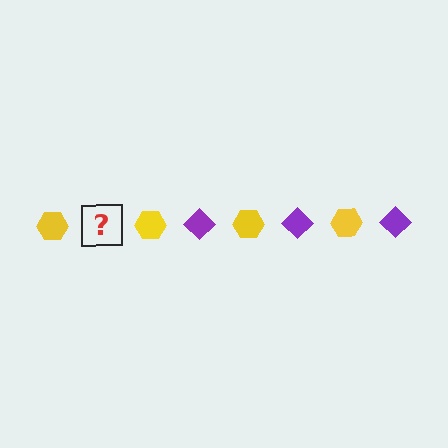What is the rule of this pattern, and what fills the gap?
The rule is that the pattern alternates between yellow hexagon and purple diamond. The gap should be filled with a purple diamond.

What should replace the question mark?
The question mark should be replaced with a purple diamond.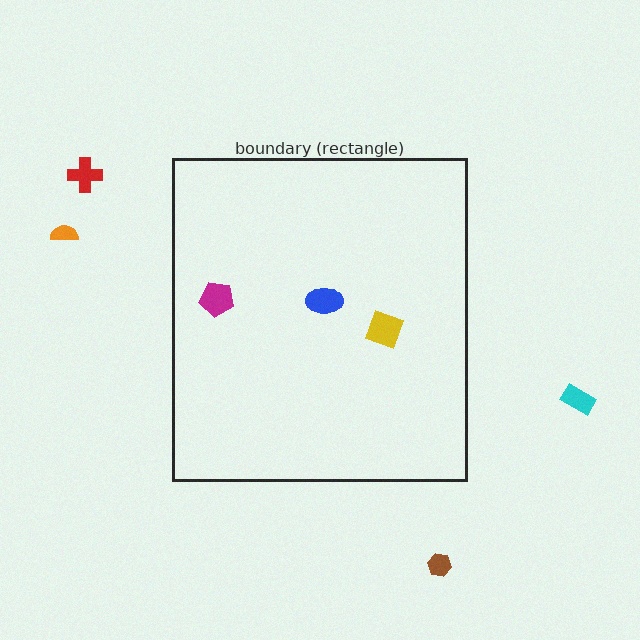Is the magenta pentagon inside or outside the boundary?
Inside.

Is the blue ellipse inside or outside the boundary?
Inside.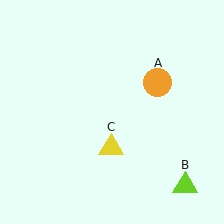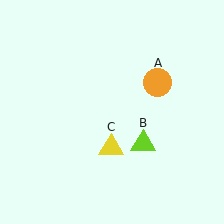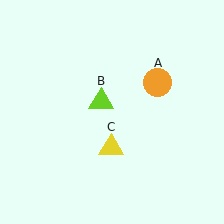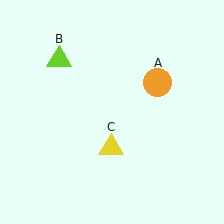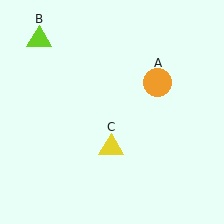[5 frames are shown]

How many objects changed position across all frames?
1 object changed position: lime triangle (object B).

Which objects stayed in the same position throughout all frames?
Orange circle (object A) and yellow triangle (object C) remained stationary.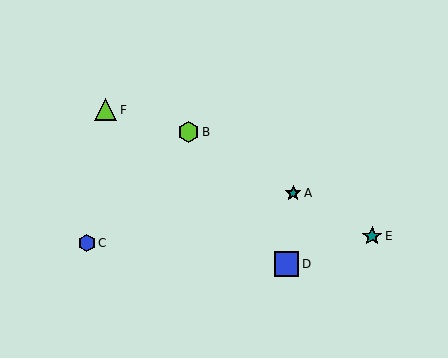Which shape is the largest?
The blue square (labeled D) is the largest.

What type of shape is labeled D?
Shape D is a blue square.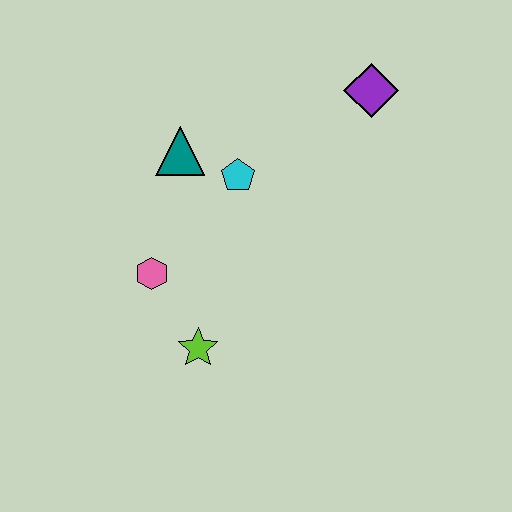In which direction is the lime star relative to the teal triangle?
The lime star is below the teal triangle.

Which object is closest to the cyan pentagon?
The teal triangle is closest to the cyan pentagon.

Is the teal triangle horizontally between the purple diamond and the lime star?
No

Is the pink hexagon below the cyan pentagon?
Yes